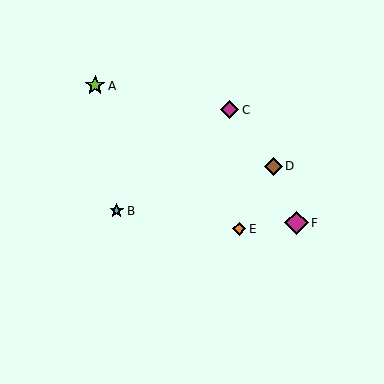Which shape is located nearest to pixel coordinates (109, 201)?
The cyan star (labeled B) at (117, 211) is nearest to that location.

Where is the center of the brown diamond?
The center of the brown diamond is at (273, 166).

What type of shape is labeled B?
Shape B is a cyan star.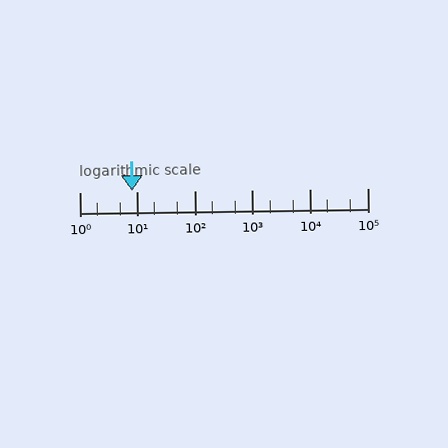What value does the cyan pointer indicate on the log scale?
The pointer indicates approximately 8.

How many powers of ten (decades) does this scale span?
The scale spans 5 decades, from 1 to 100000.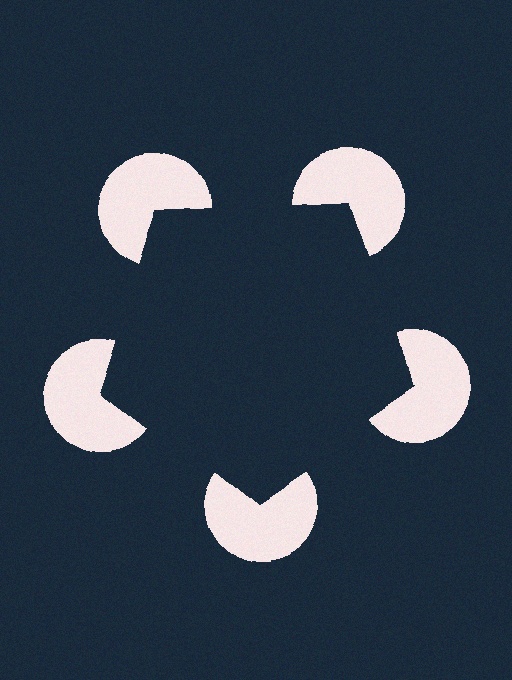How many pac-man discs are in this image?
There are 5 — one at each vertex of the illusory pentagon.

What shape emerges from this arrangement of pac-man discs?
An illusory pentagon — its edges are inferred from the aligned wedge cuts in the pac-man discs, not physically drawn.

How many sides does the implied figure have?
5 sides.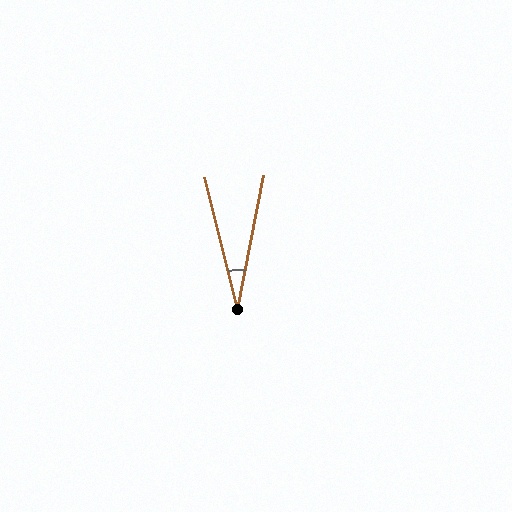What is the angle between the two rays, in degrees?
Approximately 25 degrees.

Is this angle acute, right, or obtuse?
It is acute.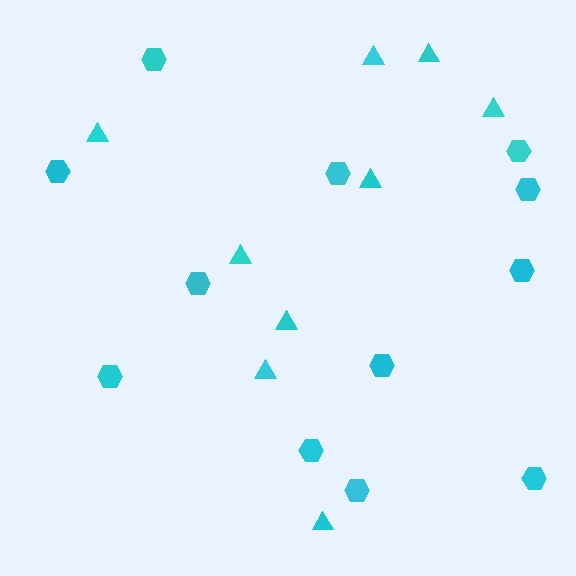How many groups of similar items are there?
There are 2 groups: one group of triangles (9) and one group of hexagons (12).